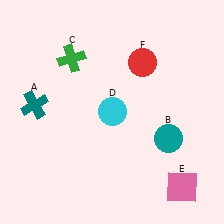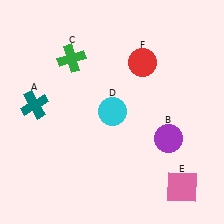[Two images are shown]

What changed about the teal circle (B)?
In Image 1, B is teal. In Image 2, it changed to purple.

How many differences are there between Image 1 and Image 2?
There is 1 difference between the two images.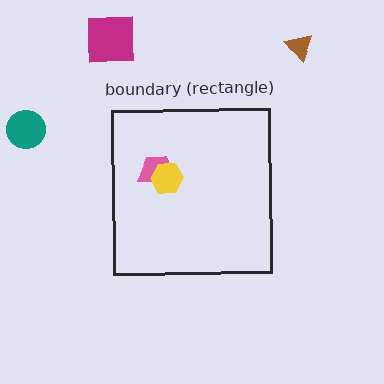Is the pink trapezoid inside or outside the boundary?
Inside.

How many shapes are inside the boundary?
2 inside, 3 outside.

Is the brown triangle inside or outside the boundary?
Outside.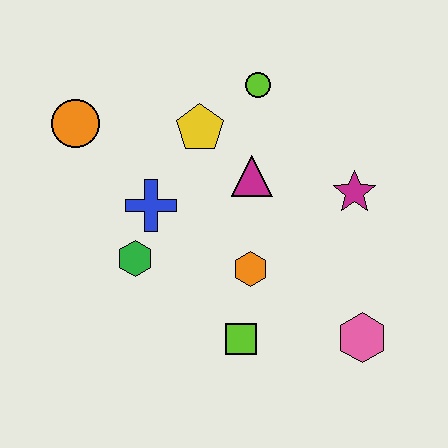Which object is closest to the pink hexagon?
The lime square is closest to the pink hexagon.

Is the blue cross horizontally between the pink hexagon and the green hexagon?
Yes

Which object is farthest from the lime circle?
The pink hexagon is farthest from the lime circle.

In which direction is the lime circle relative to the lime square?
The lime circle is above the lime square.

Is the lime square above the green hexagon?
No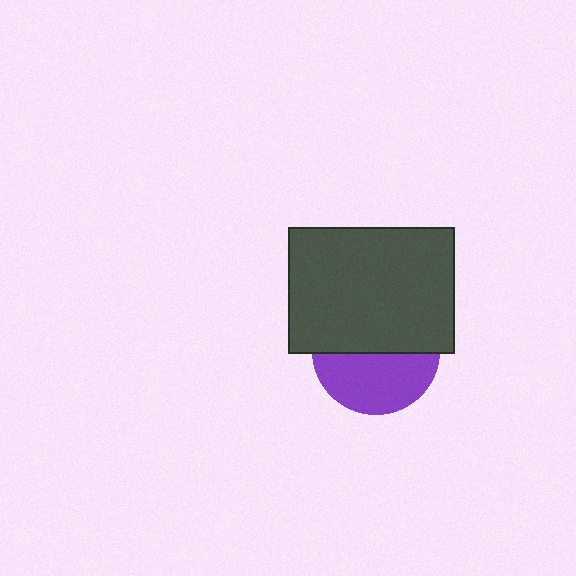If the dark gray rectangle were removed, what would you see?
You would see the complete purple circle.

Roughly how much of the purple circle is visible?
About half of it is visible (roughly 48%).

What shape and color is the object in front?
The object in front is a dark gray rectangle.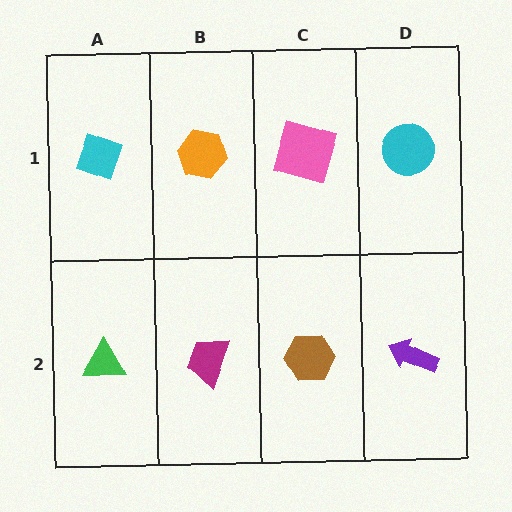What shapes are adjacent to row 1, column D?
A purple arrow (row 2, column D), a pink square (row 1, column C).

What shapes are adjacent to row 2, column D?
A cyan circle (row 1, column D), a brown hexagon (row 2, column C).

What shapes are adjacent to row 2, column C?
A pink square (row 1, column C), a magenta trapezoid (row 2, column B), a purple arrow (row 2, column D).